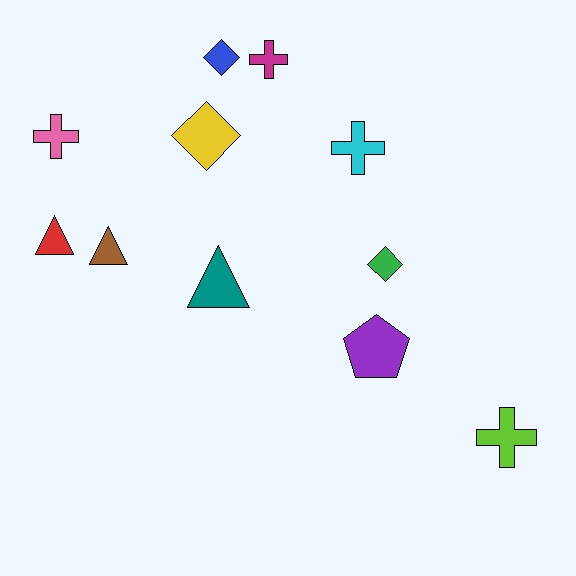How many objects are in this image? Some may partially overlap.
There are 11 objects.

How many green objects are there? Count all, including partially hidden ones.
There is 1 green object.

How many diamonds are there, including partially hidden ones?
There are 3 diamonds.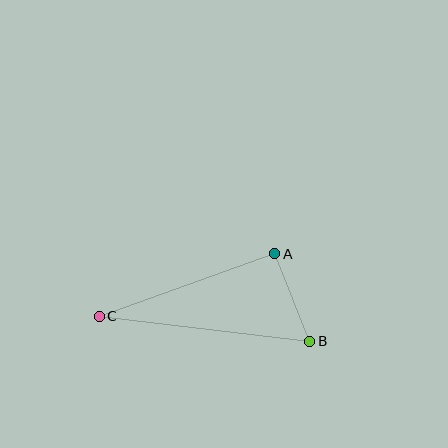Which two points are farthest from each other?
Points B and C are farthest from each other.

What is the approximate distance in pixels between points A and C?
The distance between A and C is approximately 186 pixels.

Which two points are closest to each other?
Points A and B are closest to each other.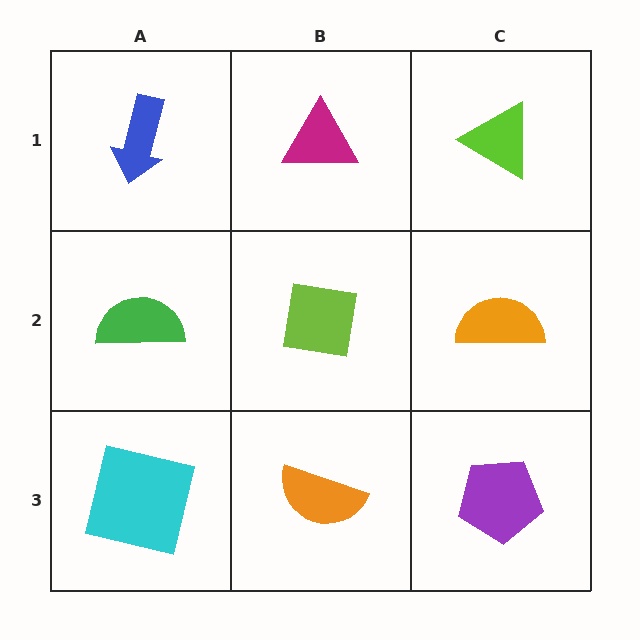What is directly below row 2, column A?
A cyan square.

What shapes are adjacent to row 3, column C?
An orange semicircle (row 2, column C), an orange semicircle (row 3, column B).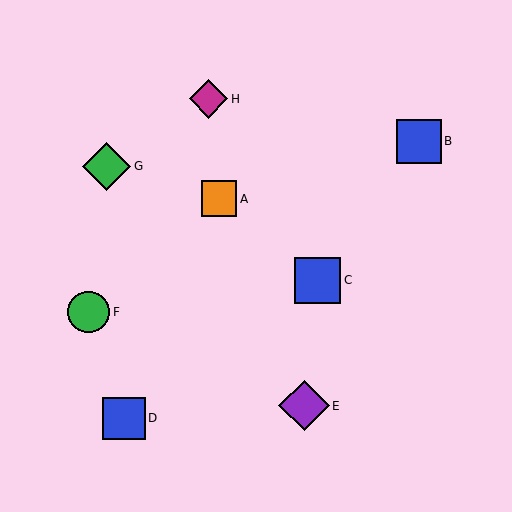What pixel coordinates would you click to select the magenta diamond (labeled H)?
Click at (208, 99) to select the magenta diamond H.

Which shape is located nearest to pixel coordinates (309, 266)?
The blue square (labeled C) at (317, 280) is nearest to that location.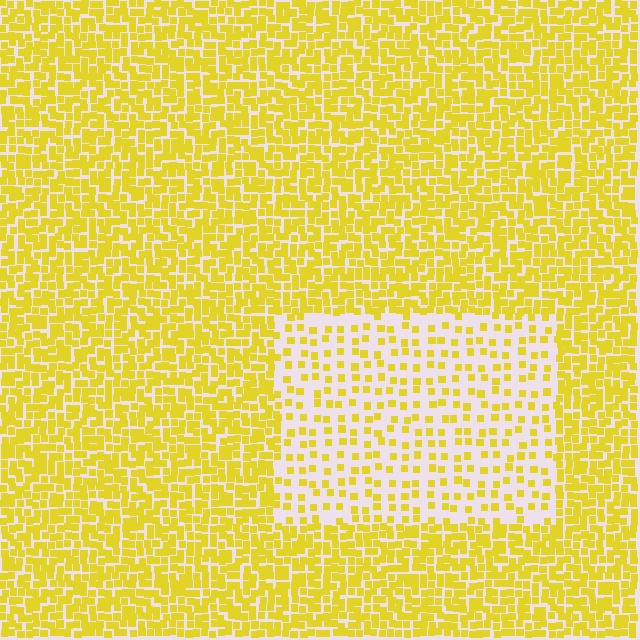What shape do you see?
I see a rectangle.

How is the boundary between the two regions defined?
The boundary is defined by a change in element density (approximately 2.5x ratio). All elements are the same color, size, and shape.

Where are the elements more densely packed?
The elements are more densely packed outside the rectangle boundary.